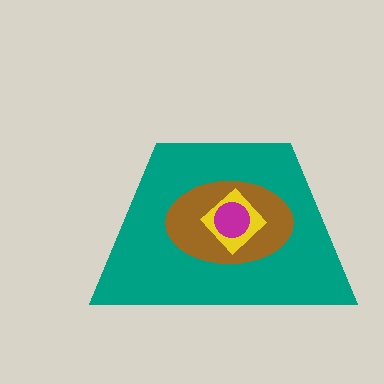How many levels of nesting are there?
4.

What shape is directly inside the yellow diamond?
The magenta circle.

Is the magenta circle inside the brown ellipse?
Yes.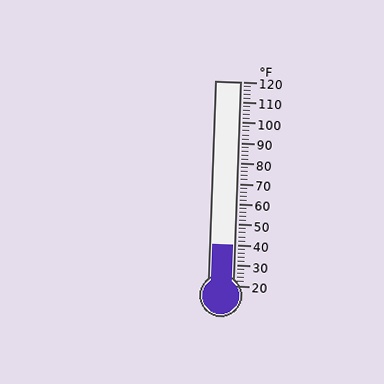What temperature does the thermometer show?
The thermometer shows approximately 40°F.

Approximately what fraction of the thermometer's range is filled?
The thermometer is filled to approximately 20% of its range.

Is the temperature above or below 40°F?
The temperature is at 40°F.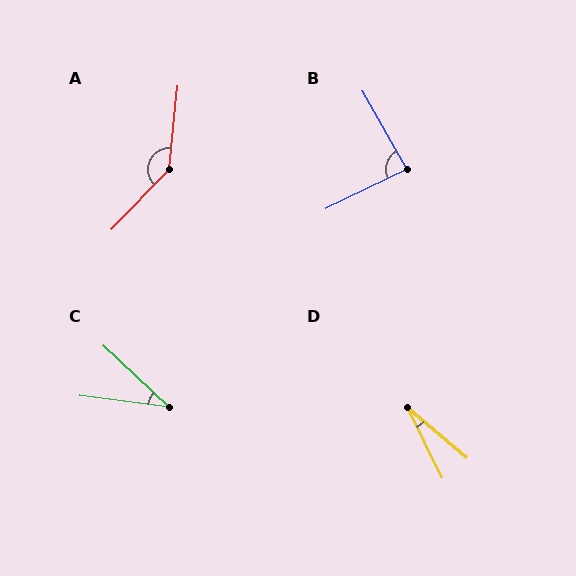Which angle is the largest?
A, at approximately 142 degrees.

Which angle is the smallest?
D, at approximately 23 degrees.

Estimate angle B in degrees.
Approximately 87 degrees.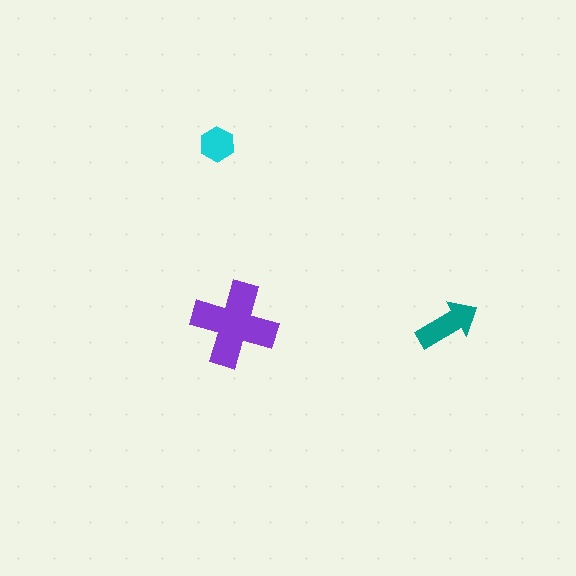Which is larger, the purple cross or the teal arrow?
The purple cross.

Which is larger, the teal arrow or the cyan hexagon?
The teal arrow.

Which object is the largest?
The purple cross.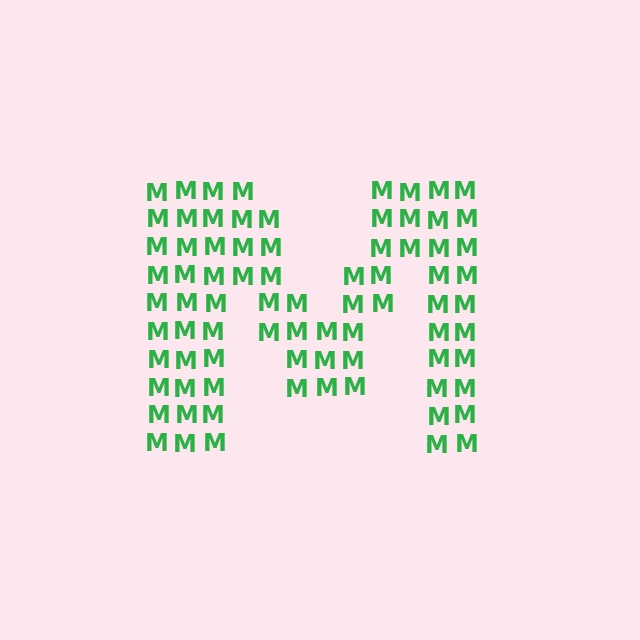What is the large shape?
The large shape is the letter M.